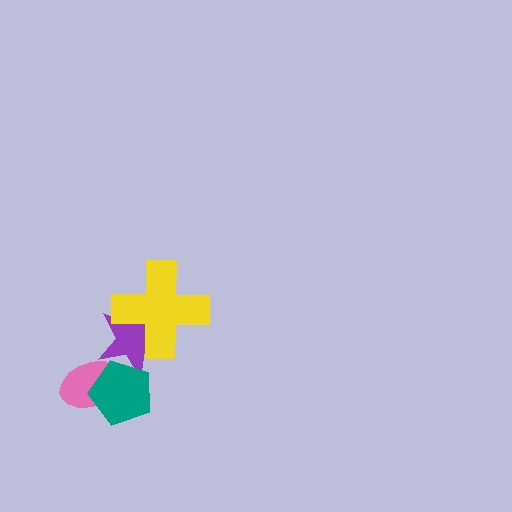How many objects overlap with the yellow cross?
1 object overlaps with the yellow cross.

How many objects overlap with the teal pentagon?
2 objects overlap with the teal pentagon.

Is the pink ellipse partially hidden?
Yes, it is partially covered by another shape.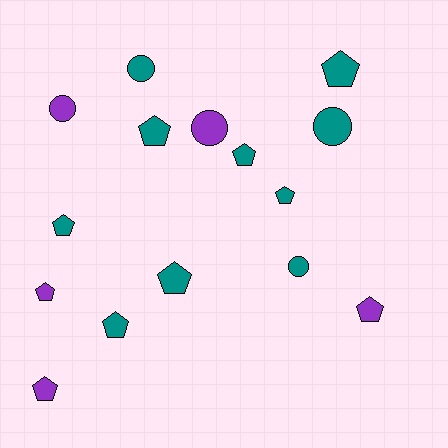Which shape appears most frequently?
Pentagon, with 10 objects.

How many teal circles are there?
There are 3 teal circles.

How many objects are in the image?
There are 15 objects.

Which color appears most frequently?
Teal, with 10 objects.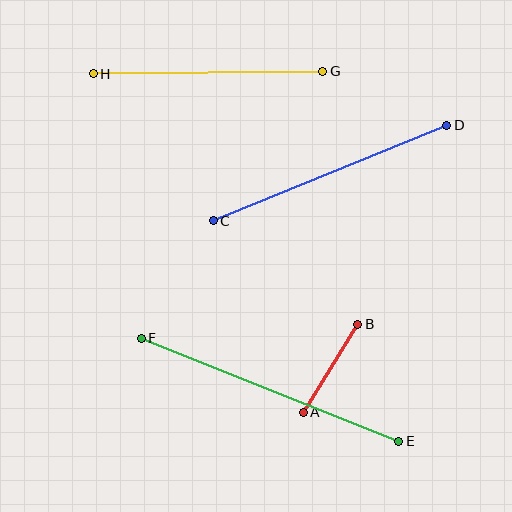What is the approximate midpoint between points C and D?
The midpoint is at approximately (330, 173) pixels.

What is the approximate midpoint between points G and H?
The midpoint is at approximately (208, 73) pixels.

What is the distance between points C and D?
The distance is approximately 252 pixels.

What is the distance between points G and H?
The distance is approximately 229 pixels.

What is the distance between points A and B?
The distance is approximately 104 pixels.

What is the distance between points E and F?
The distance is approximately 277 pixels.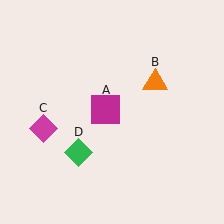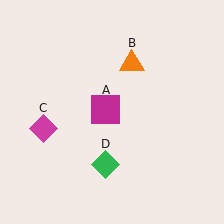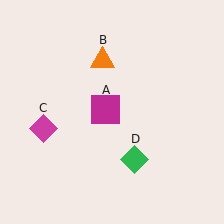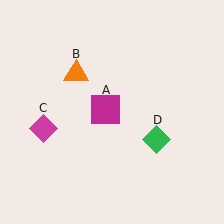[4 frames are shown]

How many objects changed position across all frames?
2 objects changed position: orange triangle (object B), green diamond (object D).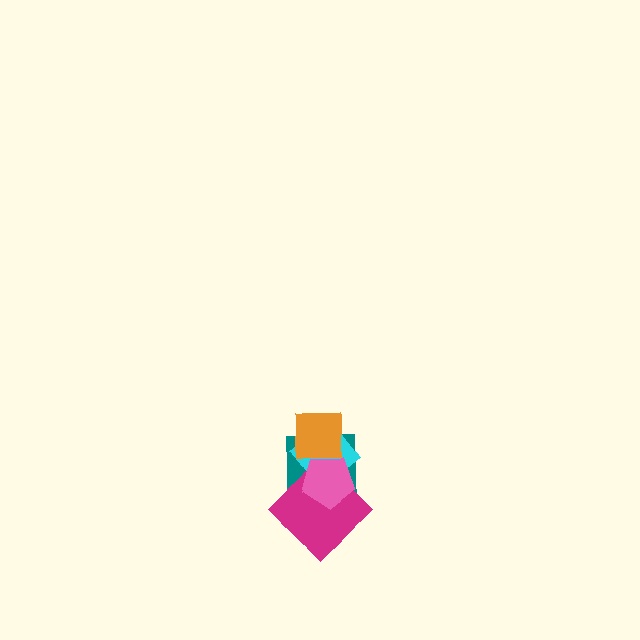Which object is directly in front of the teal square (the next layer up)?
The magenta diamond is directly in front of the teal square.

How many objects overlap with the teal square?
4 objects overlap with the teal square.